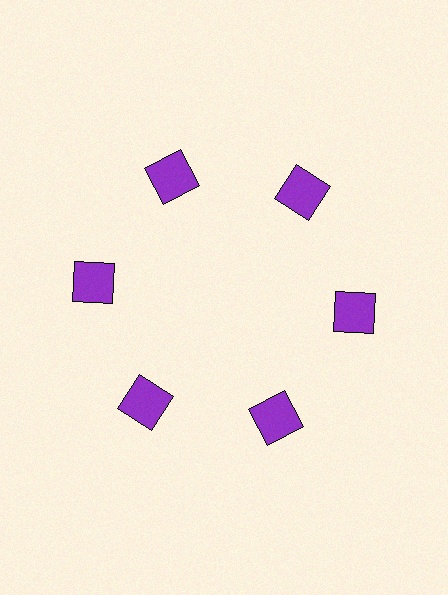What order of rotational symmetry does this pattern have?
This pattern has 6-fold rotational symmetry.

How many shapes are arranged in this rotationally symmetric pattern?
There are 6 shapes, arranged in 6 groups of 1.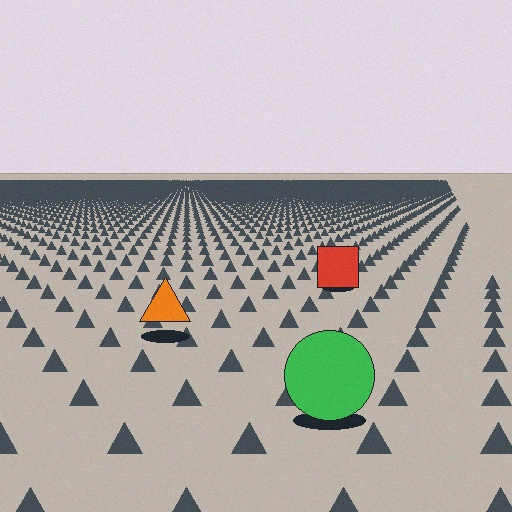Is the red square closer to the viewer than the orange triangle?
No. The orange triangle is closer — you can tell from the texture gradient: the ground texture is coarser near it.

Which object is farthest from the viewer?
The red square is farthest from the viewer. It appears smaller and the ground texture around it is denser.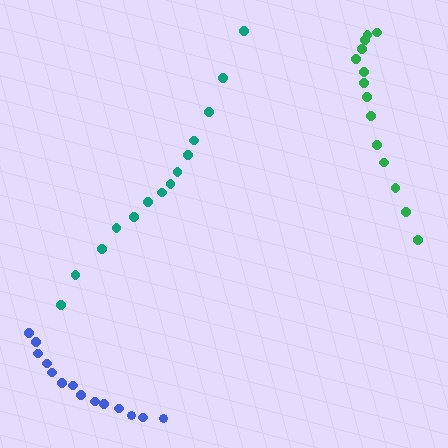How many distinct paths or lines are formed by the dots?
There are 3 distinct paths.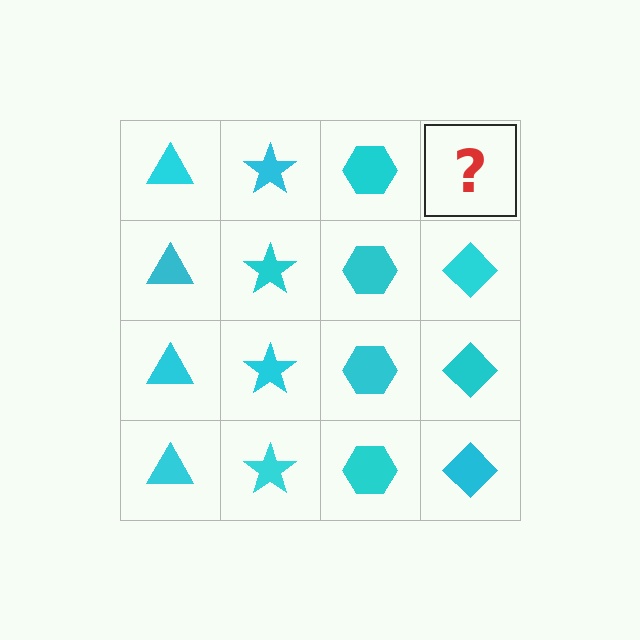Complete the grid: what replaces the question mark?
The question mark should be replaced with a cyan diamond.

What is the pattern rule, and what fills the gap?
The rule is that each column has a consistent shape. The gap should be filled with a cyan diamond.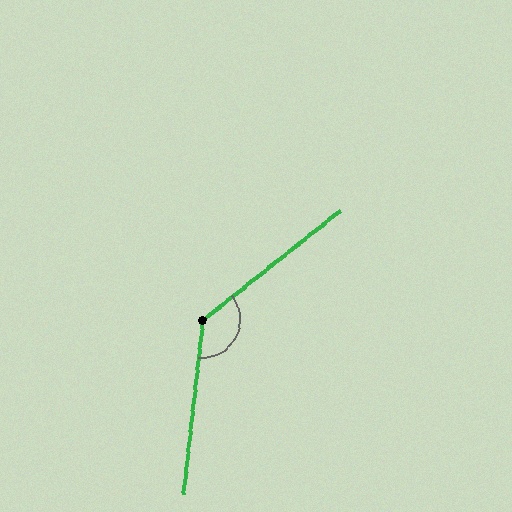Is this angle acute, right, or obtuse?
It is obtuse.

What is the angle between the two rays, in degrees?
Approximately 135 degrees.